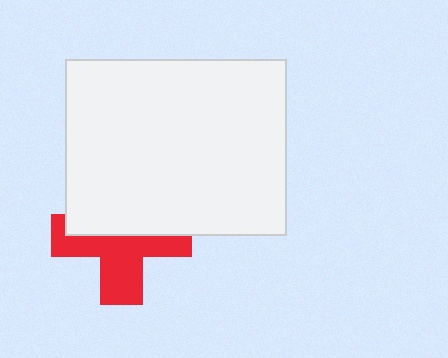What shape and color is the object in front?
The object in front is a white rectangle.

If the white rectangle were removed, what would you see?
You would see the complete red cross.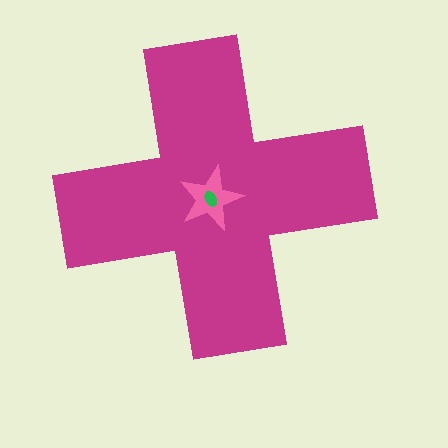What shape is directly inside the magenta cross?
The pink star.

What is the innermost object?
The green ellipse.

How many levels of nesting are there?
3.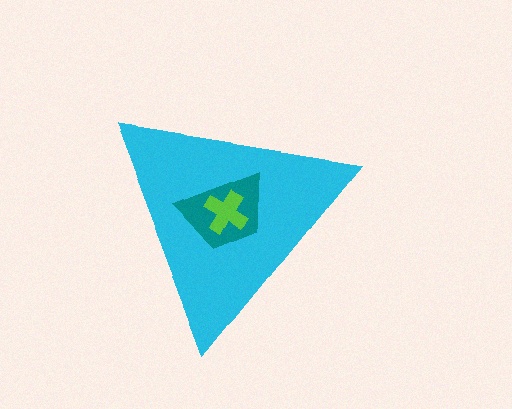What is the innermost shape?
The lime cross.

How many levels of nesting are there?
3.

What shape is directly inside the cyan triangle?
The teal trapezoid.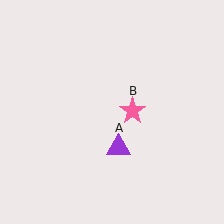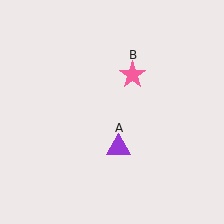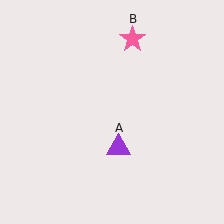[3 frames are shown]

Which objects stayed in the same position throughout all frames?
Purple triangle (object A) remained stationary.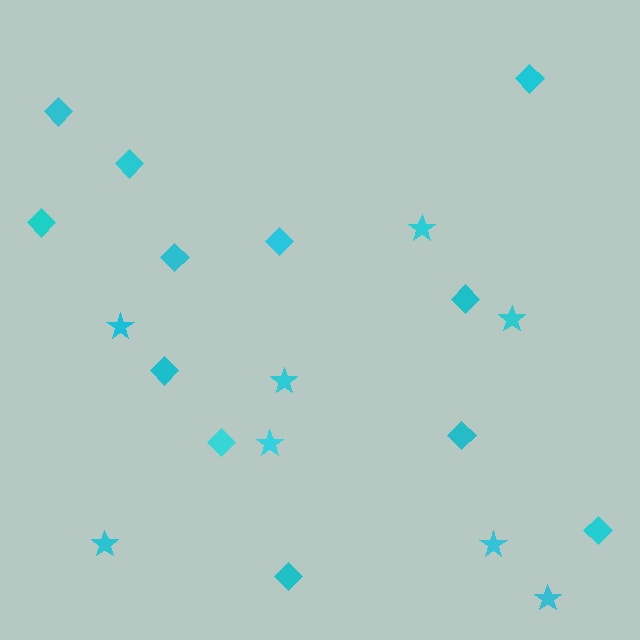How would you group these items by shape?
There are 2 groups: one group of stars (8) and one group of diamonds (12).